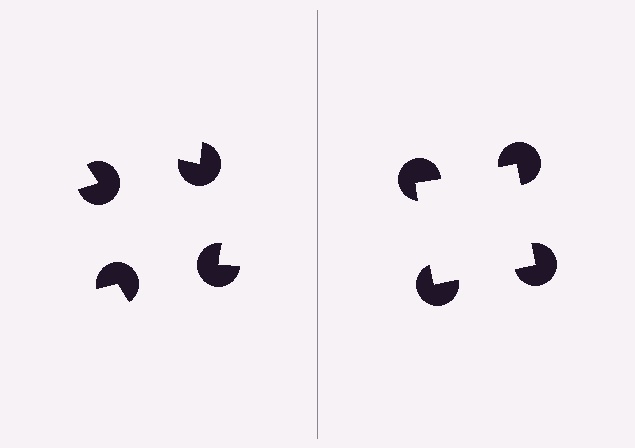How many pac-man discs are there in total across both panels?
8 — 4 on each side.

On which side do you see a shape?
An illusory square appears on the right side. On the left side the wedge cuts are rotated, so no coherent shape forms.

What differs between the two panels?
The pac-man discs are positioned identically on both sides; only the wedge orientations differ. On the right they align to a square; on the left they are misaligned.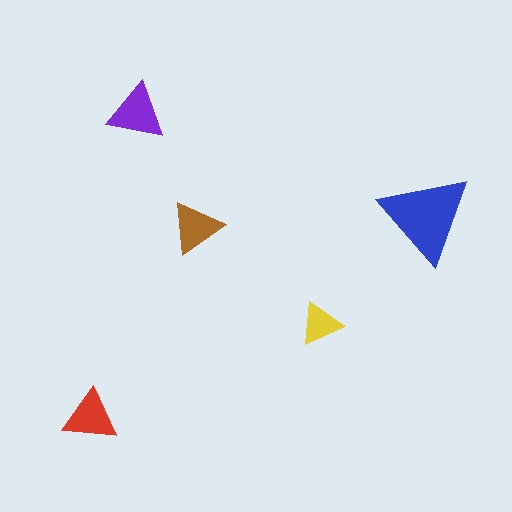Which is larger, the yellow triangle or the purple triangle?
The purple one.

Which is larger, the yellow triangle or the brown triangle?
The brown one.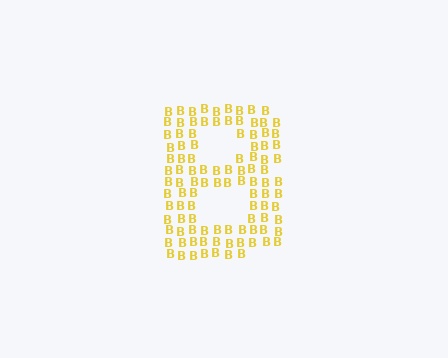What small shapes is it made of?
It is made of small letter B's.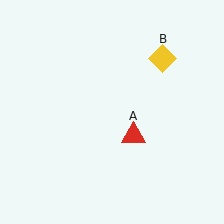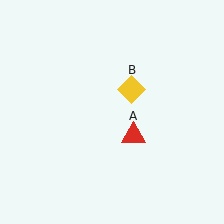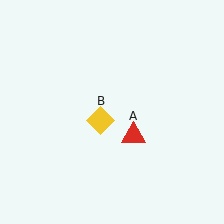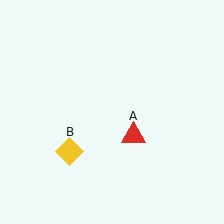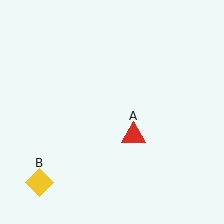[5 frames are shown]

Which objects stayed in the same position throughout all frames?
Red triangle (object A) remained stationary.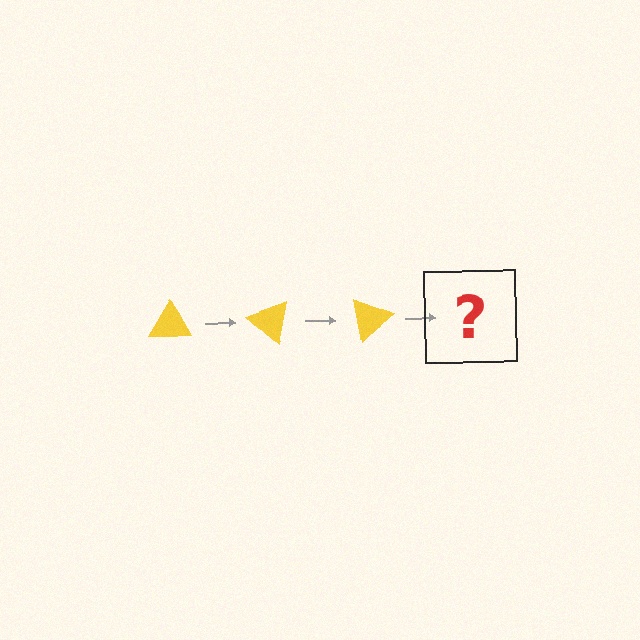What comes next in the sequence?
The next element should be a yellow triangle rotated 120 degrees.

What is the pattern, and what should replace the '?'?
The pattern is that the triangle rotates 40 degrees each step. The '?' should be a yellow triangle rotated 120 degrees.